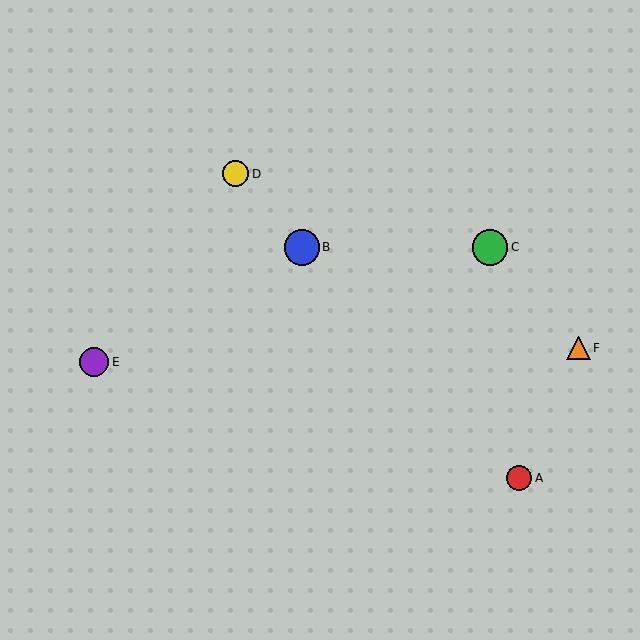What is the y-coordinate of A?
Object A is at y≈478.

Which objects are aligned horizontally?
Objects B, C are aligned horizontally.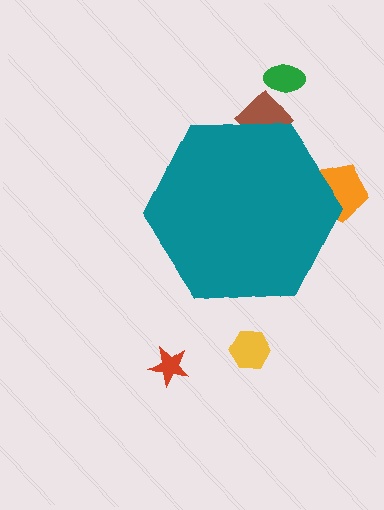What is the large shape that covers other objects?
A teal hexagon.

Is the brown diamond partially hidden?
Yes, the brown diamond is partially hidden behind the teal hexagon.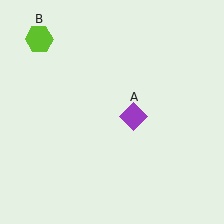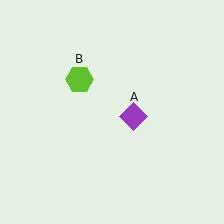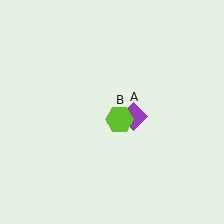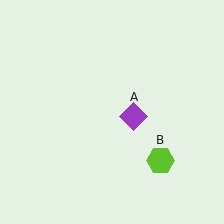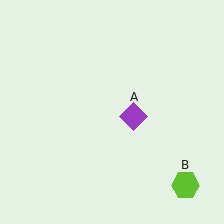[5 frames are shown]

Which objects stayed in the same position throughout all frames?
Purple diamond (object A) remained stationary.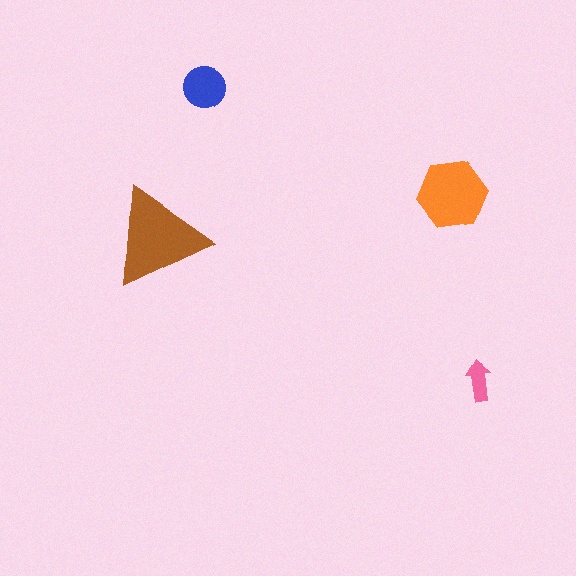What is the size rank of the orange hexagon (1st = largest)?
2nd.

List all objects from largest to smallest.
The brown triangle, the orange hexagon, the blue circle, the pink arrow.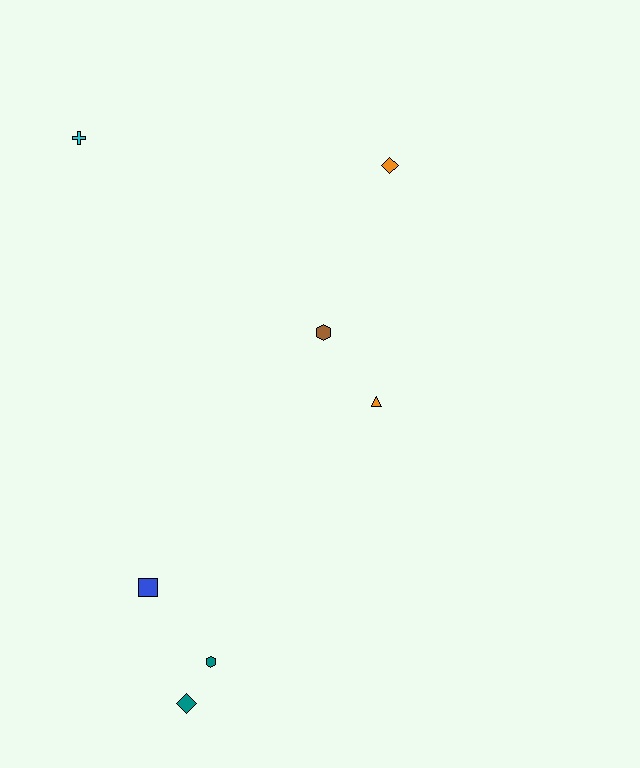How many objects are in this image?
There are 7 objects.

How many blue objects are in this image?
There is 1 blue object.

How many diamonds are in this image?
There are 2 diamonds.